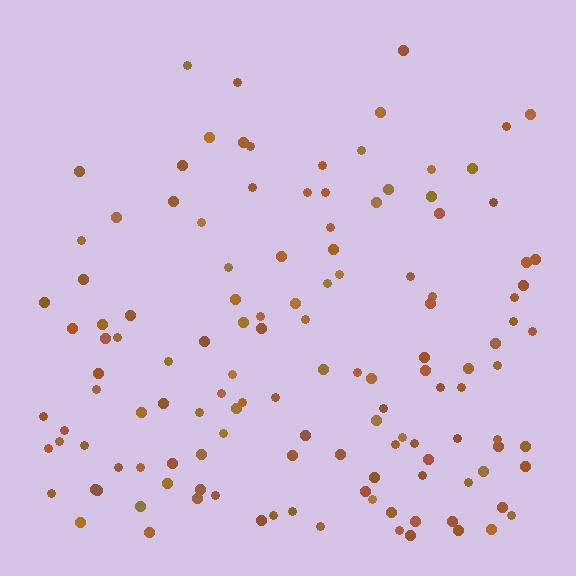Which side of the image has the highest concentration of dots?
The bottom.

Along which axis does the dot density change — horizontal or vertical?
Vertical.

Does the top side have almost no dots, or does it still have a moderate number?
Still a moderate number, just noticeably fewer than the bottom.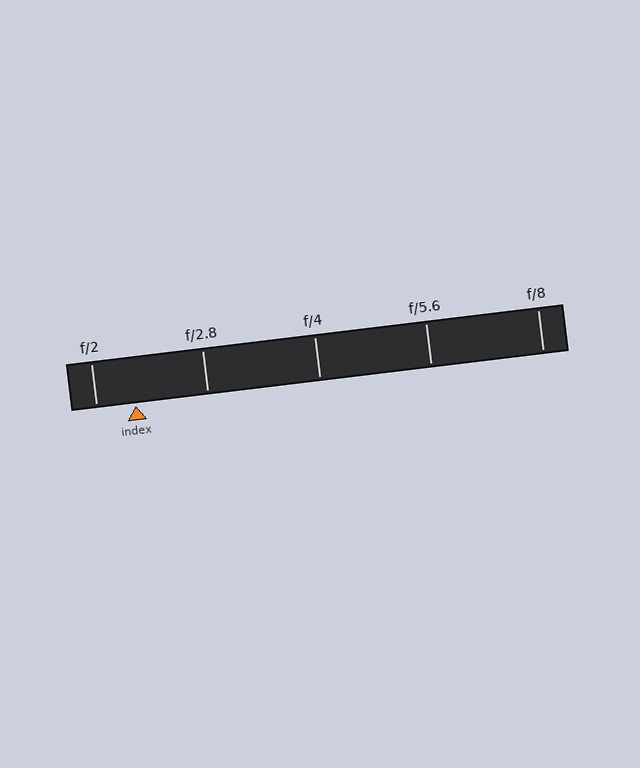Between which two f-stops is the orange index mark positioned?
The index mark is between f/2 and f/2.8.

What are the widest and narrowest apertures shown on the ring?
The widest aperture shown is f/2 and the narrowest is f/8.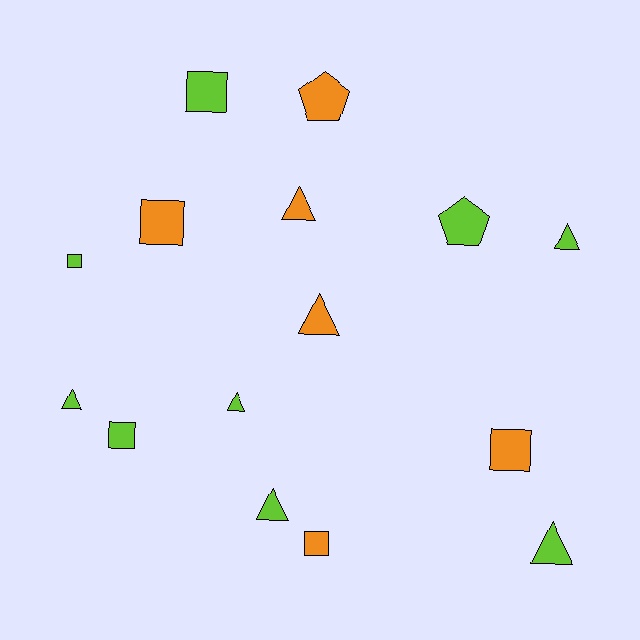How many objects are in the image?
There are 15 objects.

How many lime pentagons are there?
There is 1 lime pentagon.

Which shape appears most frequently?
Triangle, with 7 objects.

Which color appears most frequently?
Lime, with 9 objects.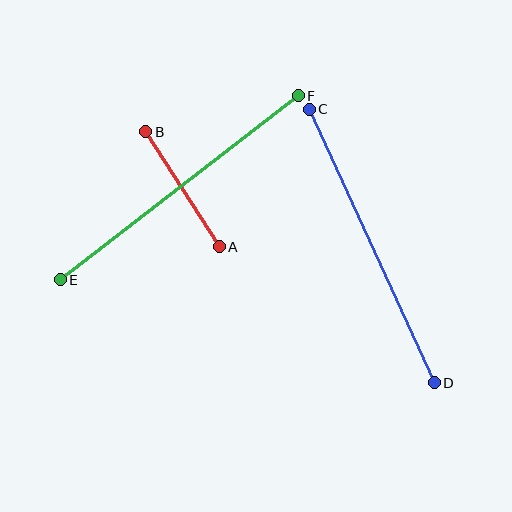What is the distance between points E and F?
The distance is approximately 301 pixels.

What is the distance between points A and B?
The distance is approximately 137 pixels.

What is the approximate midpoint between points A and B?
The midpoint is at approximately (182, 189) pixels.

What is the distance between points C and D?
The distance is approximately 301 pixels.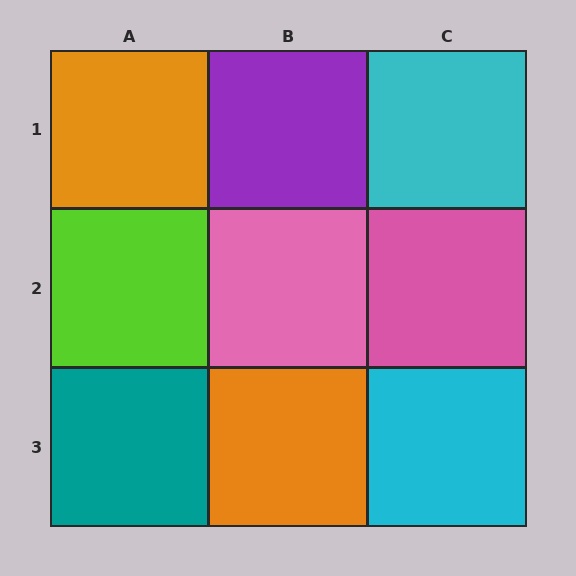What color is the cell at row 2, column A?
Lime.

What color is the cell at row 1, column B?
Purple.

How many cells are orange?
2 cells are orange.